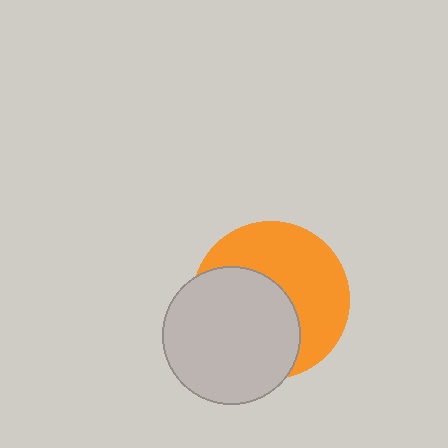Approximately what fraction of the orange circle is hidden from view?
Roughly 49% of the orange circle is hidden behind the light gray circle.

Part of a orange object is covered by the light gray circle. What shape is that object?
It is a circle.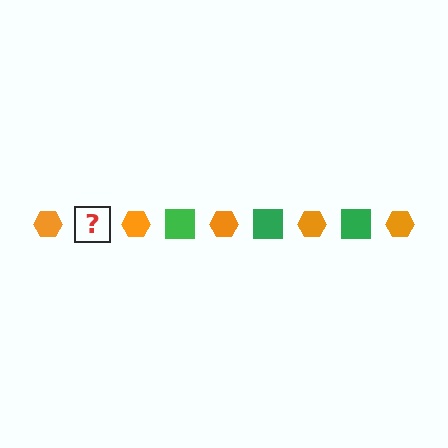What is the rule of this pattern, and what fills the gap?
The rule is that the pattern alternates between orange hexagon and green square. The gap should be filled with a green square.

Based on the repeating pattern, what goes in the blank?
The blank should be a green square.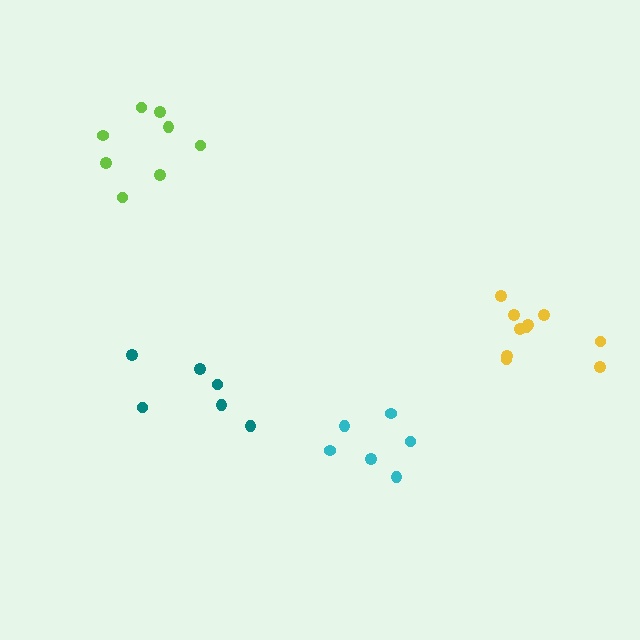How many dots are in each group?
Group 1: 6 dots, Group 2: 6 dots, Group 3: 8 dots, Group 4: 10 dots (30 total).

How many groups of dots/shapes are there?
There are 4 groups.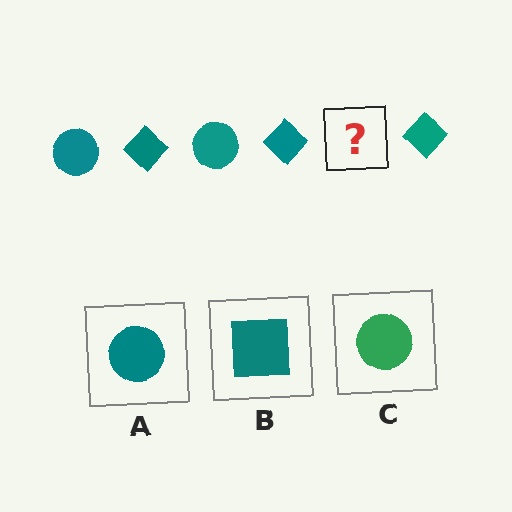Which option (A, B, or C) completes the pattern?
A.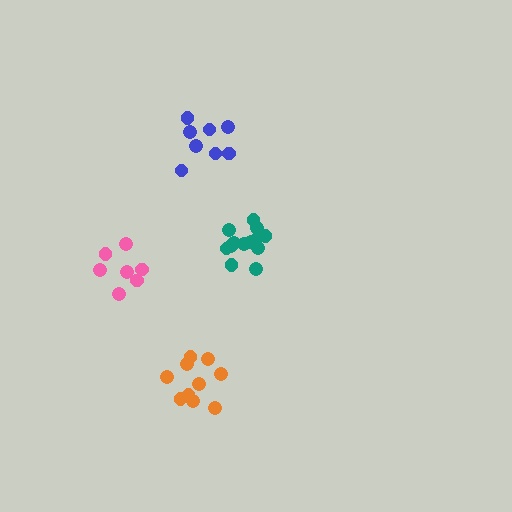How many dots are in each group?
Group 1: 7 dots, Group 2: 13 dots, Group 3: 10 dots, Group 4: 8 dots (38 total).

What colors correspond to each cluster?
The clusters are colored: pink, teal, orange, blue.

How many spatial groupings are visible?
There are 4 spatial groupings.